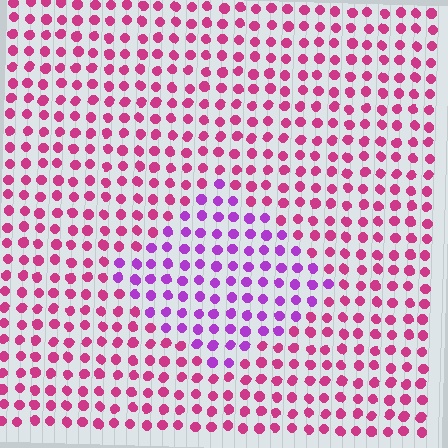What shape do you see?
I see a diamond.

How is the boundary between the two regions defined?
The boundary is defined purely by a slight shift in hue (about 41 degrees). Spacing, size, and orientation are identical on both sides.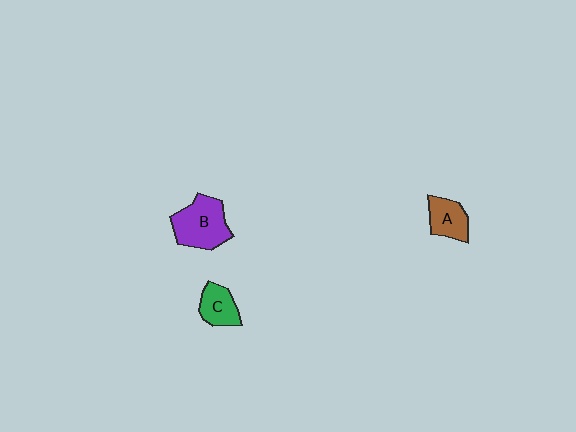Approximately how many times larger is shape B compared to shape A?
Approximately 1.7 times.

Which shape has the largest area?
Shape B (purple).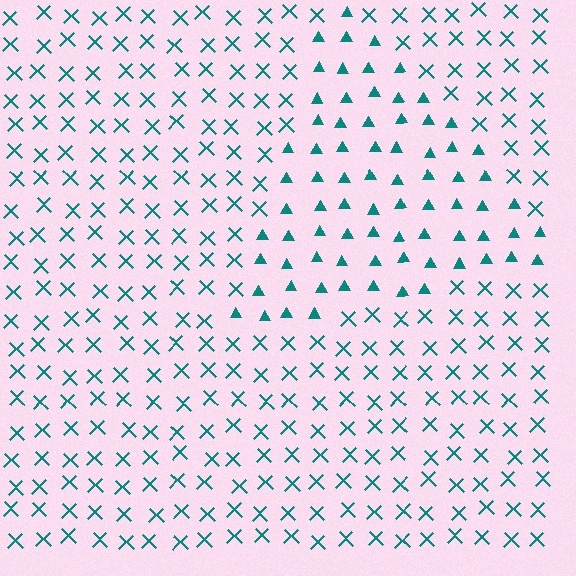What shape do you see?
I see a triangle.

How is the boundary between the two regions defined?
The boundary is defined by a change in element shape: triangles inside vs. X marks outside. All elements share the same color and spacing.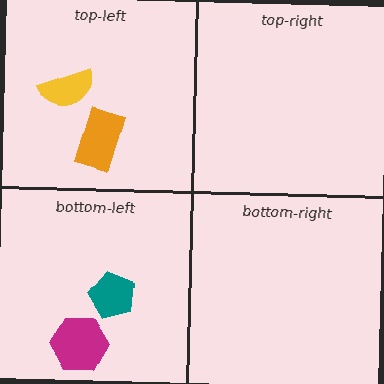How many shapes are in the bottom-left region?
2.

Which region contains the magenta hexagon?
The bottom-left region.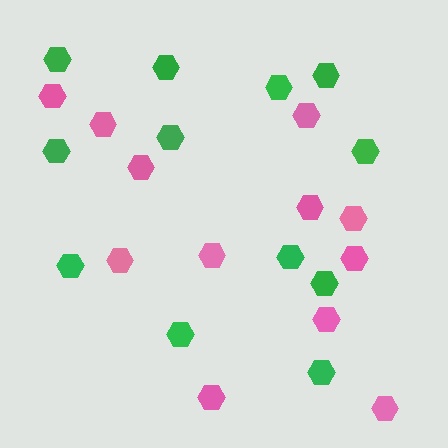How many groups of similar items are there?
There are 2 groups: one group of green hexagons (12) and one group of pink hexagons (12).